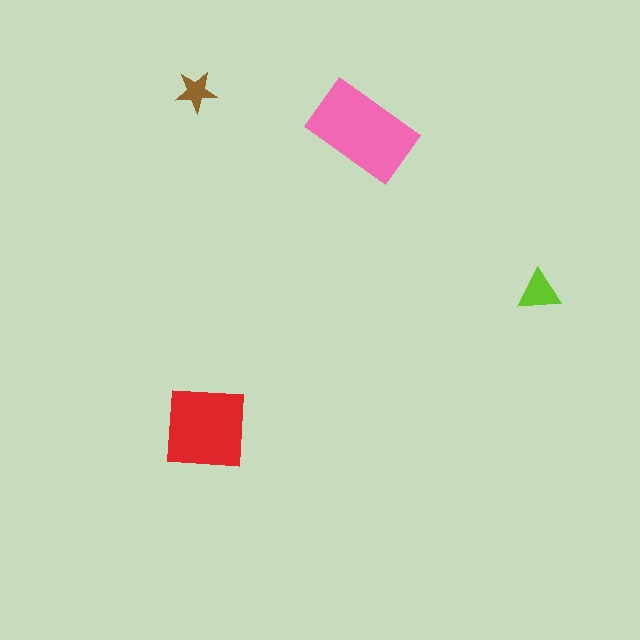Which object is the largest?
The pink rectangle.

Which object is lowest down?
The red square is bottommost.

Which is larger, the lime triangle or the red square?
The red square.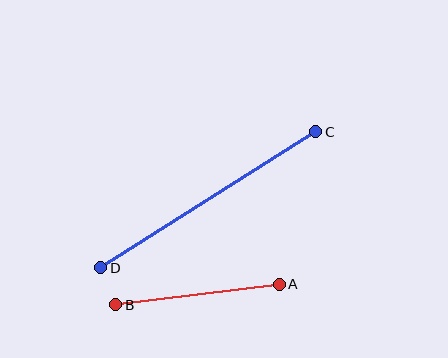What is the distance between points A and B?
The distance is approximately 165 pixels.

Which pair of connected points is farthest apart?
Points C and D are farthest apart.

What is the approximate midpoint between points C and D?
The midpoint is at approximately (208, 200) pixels.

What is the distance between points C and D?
The distance is approximately 254 pixels.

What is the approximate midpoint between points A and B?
The midpoint is at approximately (198, 295) pixels.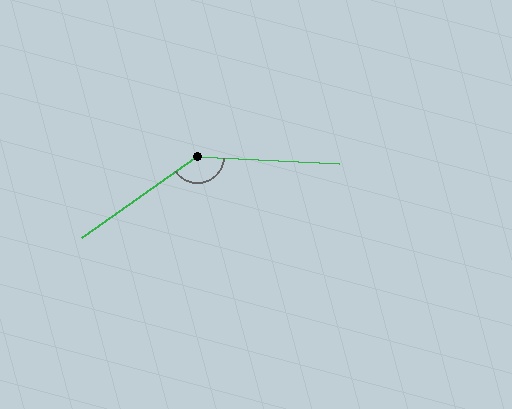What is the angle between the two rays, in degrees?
Approximately 142 degrees.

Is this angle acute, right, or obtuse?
It is obtuse.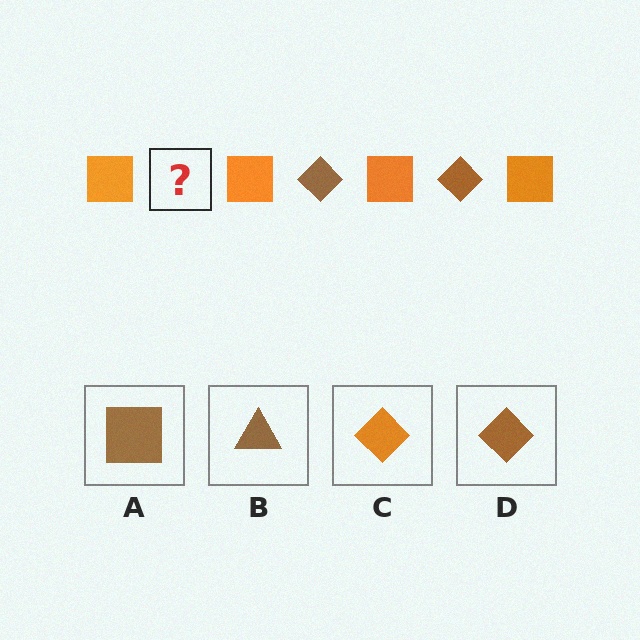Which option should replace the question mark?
Option D.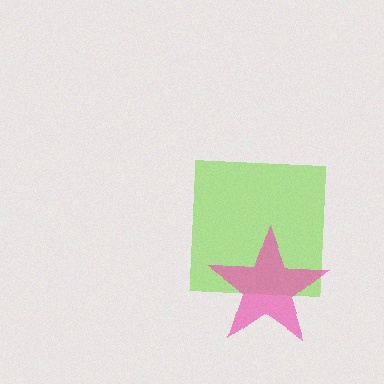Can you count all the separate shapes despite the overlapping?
Yes, there are 2 separate shapes.